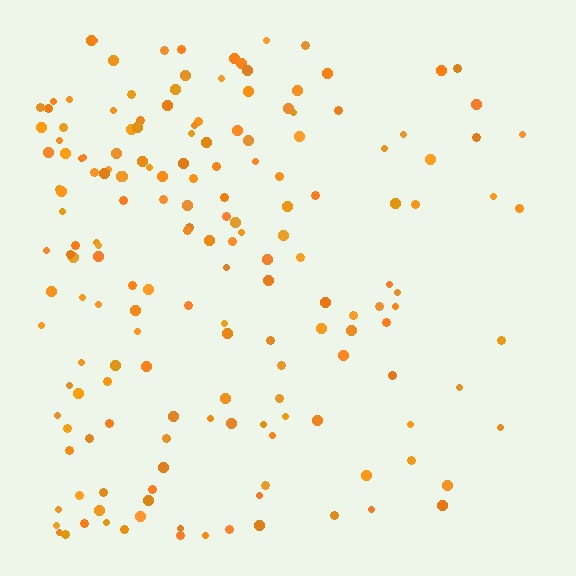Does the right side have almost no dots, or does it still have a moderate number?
Still a moderate number, just noticeably fewer than the left.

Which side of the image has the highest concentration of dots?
The left.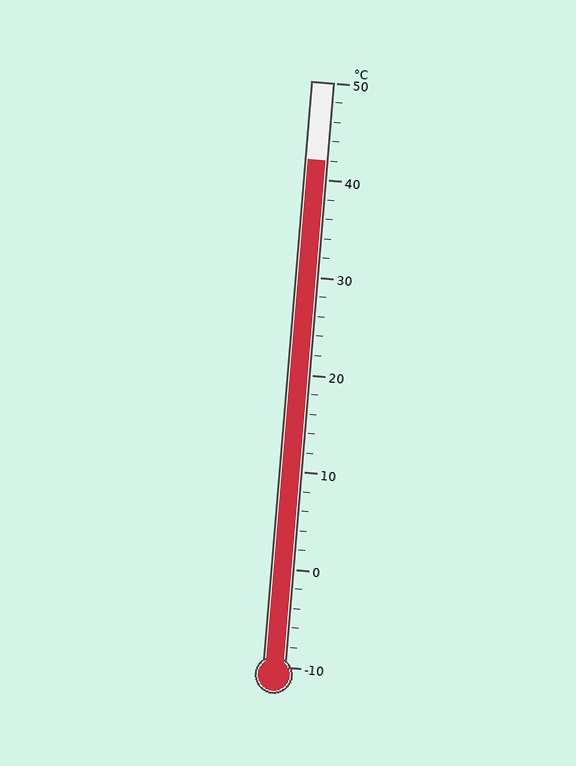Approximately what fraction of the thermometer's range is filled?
The thermometer is filled to approximately 85% of its range.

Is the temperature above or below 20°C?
The temperature is above 20°C.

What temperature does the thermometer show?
The thermometer shows approximately 42°C.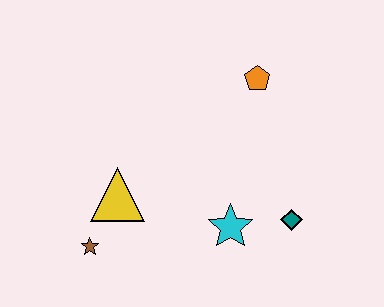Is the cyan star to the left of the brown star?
No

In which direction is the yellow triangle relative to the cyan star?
The yellow triangle is to the left of the cyan star.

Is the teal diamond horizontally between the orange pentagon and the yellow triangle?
No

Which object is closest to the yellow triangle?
The brown star is closest to the yellow triangle.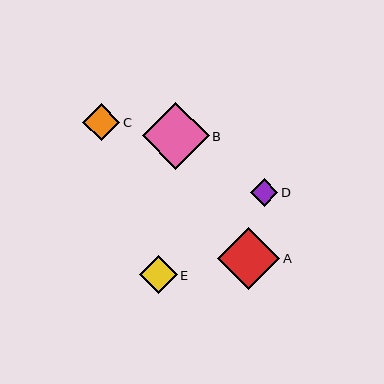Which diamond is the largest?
Diamond B is the largest with a size of approximately 67 pixels.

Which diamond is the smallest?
Diamond D is the smallest with a size of approximately 28 pixels.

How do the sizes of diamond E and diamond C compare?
Diamond E and diamond C are approximately the same size.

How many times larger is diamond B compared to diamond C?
Diamond B is approximately 1.8 times the size of diamond C.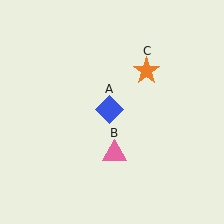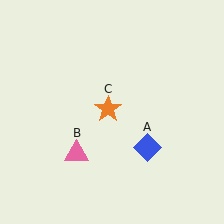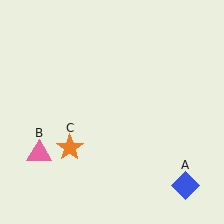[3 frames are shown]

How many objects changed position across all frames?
3 objects changed position: blue diamond (object A), pink triangle (object B), orange star (object C).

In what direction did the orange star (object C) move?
The orange star (object C) moved down and to the left.